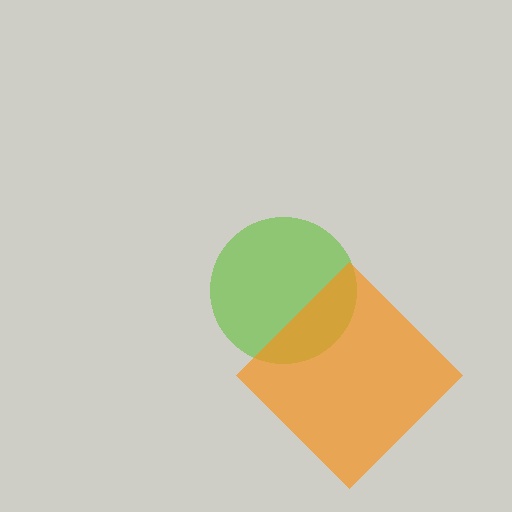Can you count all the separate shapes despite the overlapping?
Yes, there are 2 separate shapes.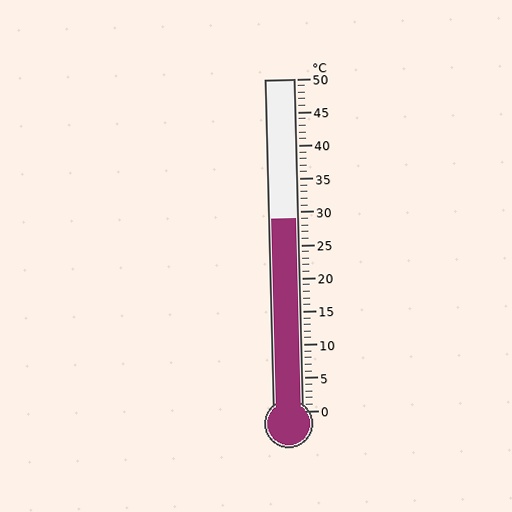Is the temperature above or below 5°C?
The temperature is above 5°C.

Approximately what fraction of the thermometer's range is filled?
The thermometer is filled to approximately 60% of its range.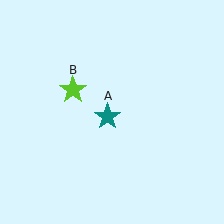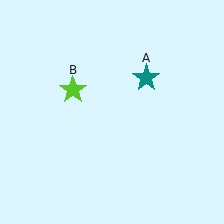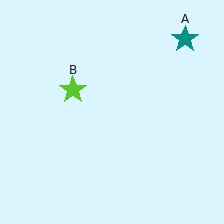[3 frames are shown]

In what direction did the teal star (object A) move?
The teal star (object A) moved up and to the right.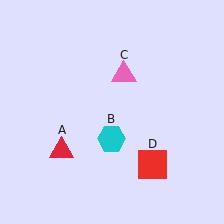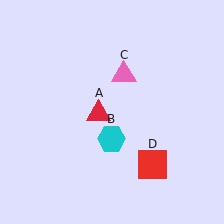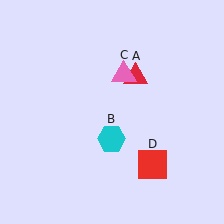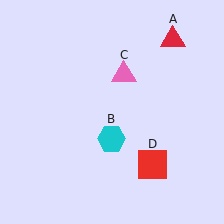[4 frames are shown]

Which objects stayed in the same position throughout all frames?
Cyan hexagon (object B) and pink triangle (object C) and red square (object D) remained stationary.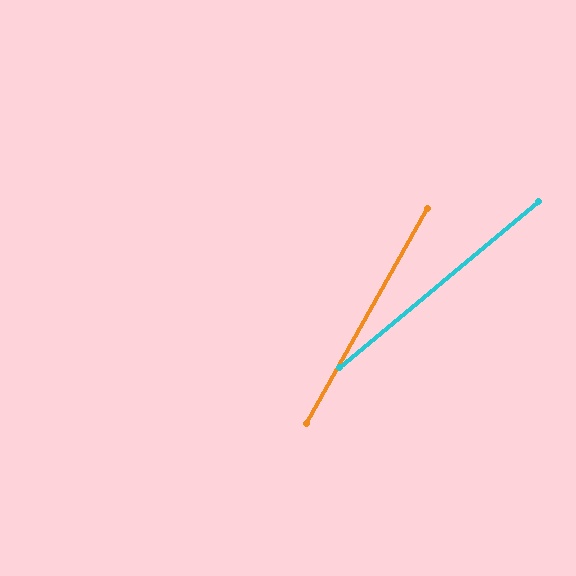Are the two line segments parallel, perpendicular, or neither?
Neither parallel nor perpendicular — they differ by about 21°.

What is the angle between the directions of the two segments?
Approximately 21 degrees.